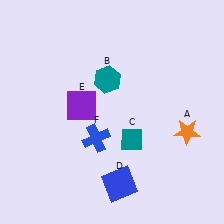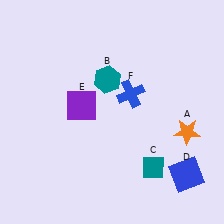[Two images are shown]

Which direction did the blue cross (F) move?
The blue cross (F) moved up.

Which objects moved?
The objects that moved are: the teal diamond (C), the blue square (D), the blue cross (F).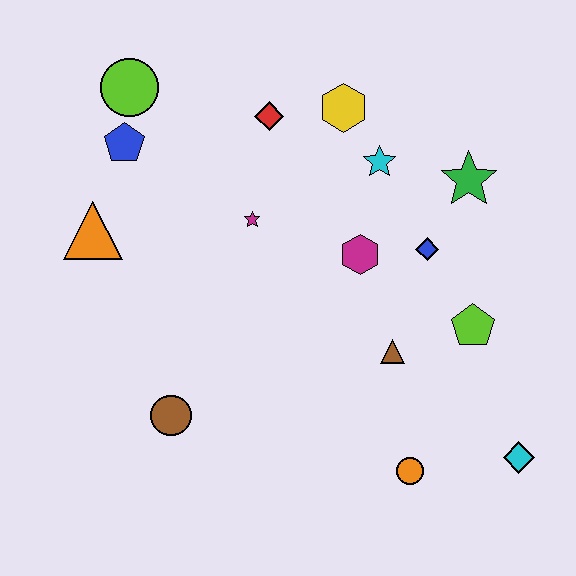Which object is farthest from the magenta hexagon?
The lime circle is farthest from the magenta hexagon.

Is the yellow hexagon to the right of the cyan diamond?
No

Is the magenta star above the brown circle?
Yes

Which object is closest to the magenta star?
The red diamond is closest to the magenta star.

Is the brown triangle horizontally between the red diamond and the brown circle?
No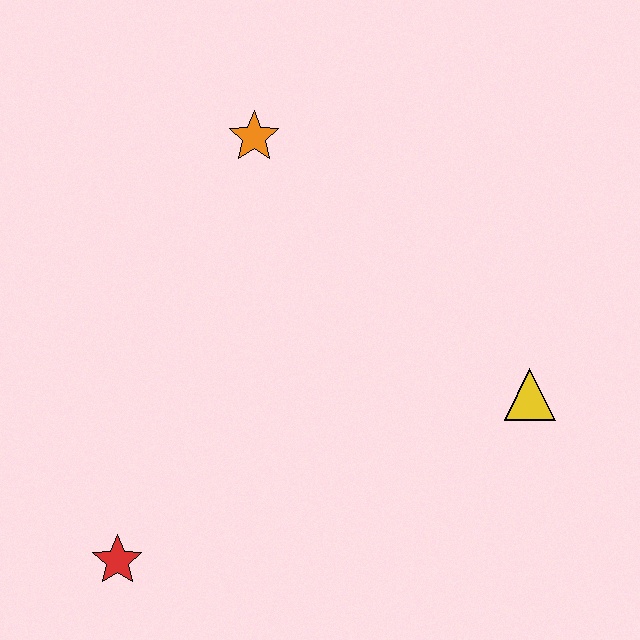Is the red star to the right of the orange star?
No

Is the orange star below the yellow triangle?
No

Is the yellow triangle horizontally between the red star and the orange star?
No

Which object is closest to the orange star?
The yellow triangle is closest to the orange star.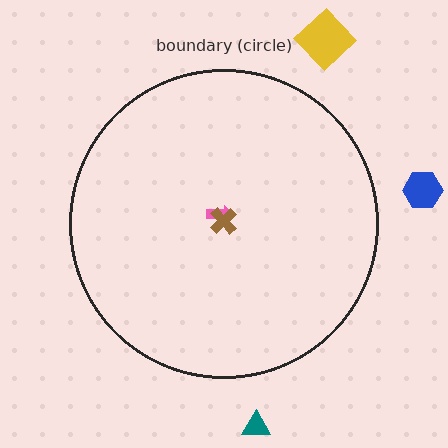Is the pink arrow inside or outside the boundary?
Inside.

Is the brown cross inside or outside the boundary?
Inside.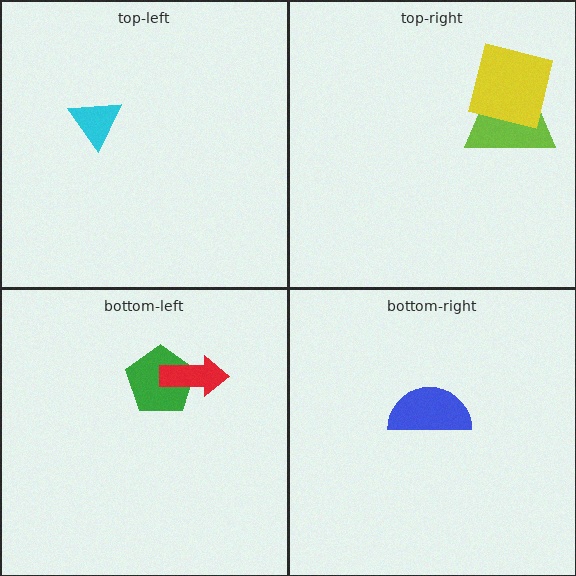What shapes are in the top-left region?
The cyan triangle.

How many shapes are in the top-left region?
1.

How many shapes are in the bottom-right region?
1.